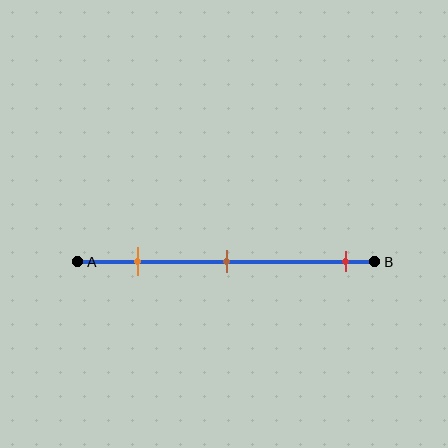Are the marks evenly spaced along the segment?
No, the marks are not evenly spaced.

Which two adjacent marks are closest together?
The orange and brown marks are the closest adjacent pair.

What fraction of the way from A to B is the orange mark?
The orange mark is approximately 20% (0.2) of the way from A to B.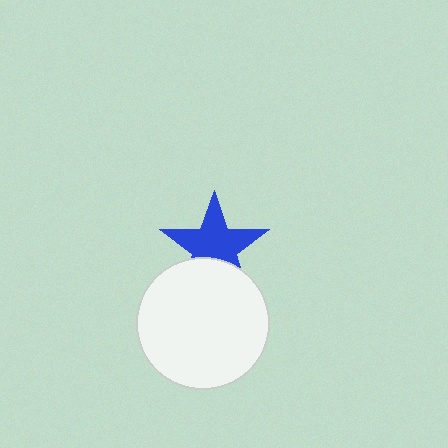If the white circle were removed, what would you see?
You would see the complete blue star.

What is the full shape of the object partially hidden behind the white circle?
The partially hidden object is a blue star.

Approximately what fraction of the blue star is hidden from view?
Roughly 31% of the blue star is hidden behind the white circle.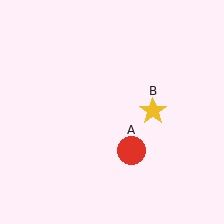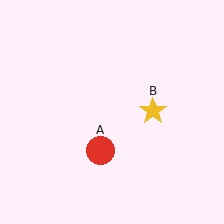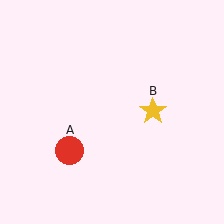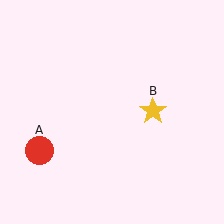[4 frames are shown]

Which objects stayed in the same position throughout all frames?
Yellow star (object B) remained stationary.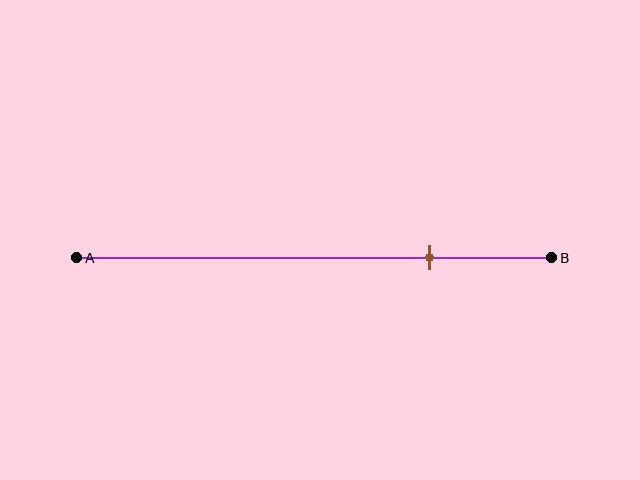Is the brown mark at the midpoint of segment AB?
No, the mark is at about 75% from A, not at the 50% midpoint.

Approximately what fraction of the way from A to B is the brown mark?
The brown mark is approximately 75% of the way from A to B.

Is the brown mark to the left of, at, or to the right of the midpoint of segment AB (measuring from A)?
The brown mark is to the right of the midpoint of segment AB.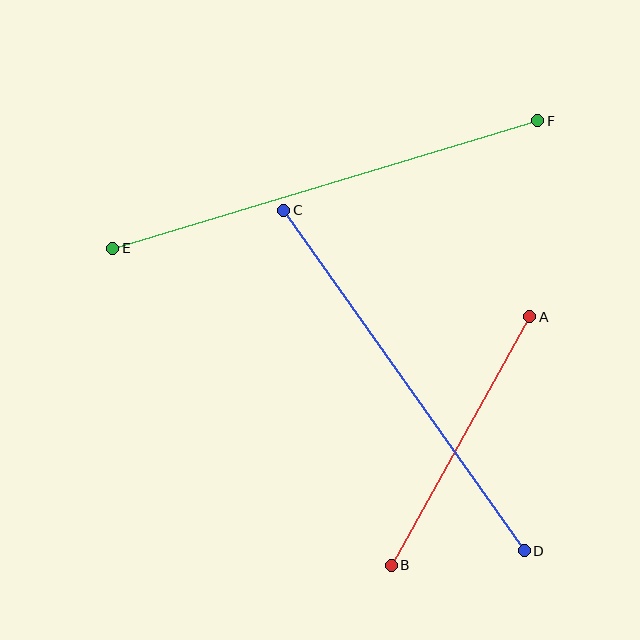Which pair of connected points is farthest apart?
Points E and F are farthest apart.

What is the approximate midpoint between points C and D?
The midpoint is at approximately (404, 380) pixels.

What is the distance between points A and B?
The distance is approximately 285 pixels.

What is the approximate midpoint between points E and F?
The midpoint is at approximately (325, 184) pixels.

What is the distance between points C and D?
The distance is approximately 417 pixels.